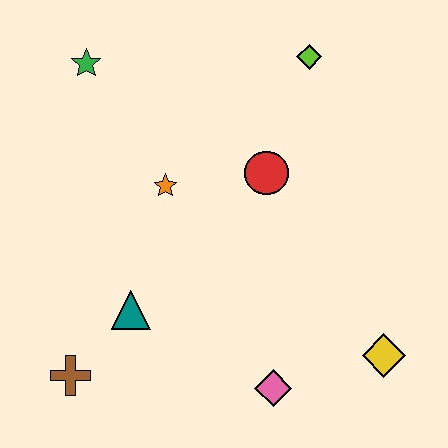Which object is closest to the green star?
The orange star is closest to the green star.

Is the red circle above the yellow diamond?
Yes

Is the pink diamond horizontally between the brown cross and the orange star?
No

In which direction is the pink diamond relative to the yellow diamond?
The pink diamond is to the left of the yellow diamond.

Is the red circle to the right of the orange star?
Yes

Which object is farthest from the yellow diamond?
The green star is farthest from the yellow diamond.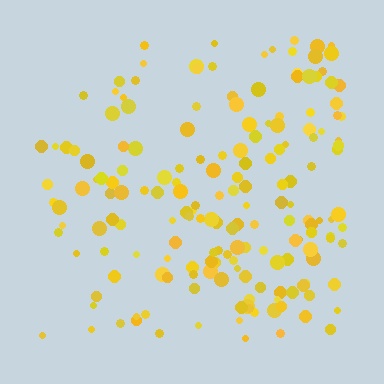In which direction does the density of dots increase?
From left to right, with the right side densest.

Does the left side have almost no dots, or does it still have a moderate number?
Still a moderate number, just noticeably fewer than the right.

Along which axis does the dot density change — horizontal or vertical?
Horizontal.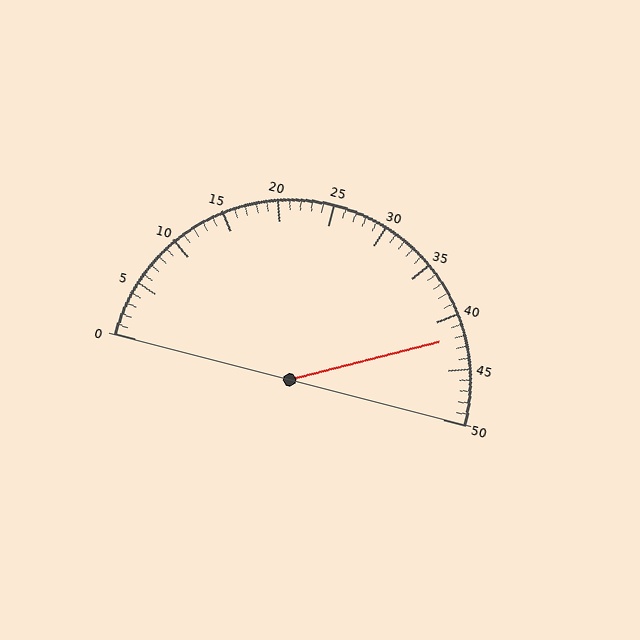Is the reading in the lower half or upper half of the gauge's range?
The reading is in the upper half of the range (0 to 50).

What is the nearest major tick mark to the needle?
The nearest major tick mark is 40.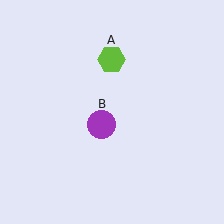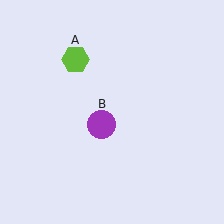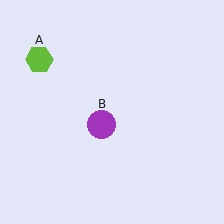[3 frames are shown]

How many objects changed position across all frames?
1 object changed position: lime hexagon (object A).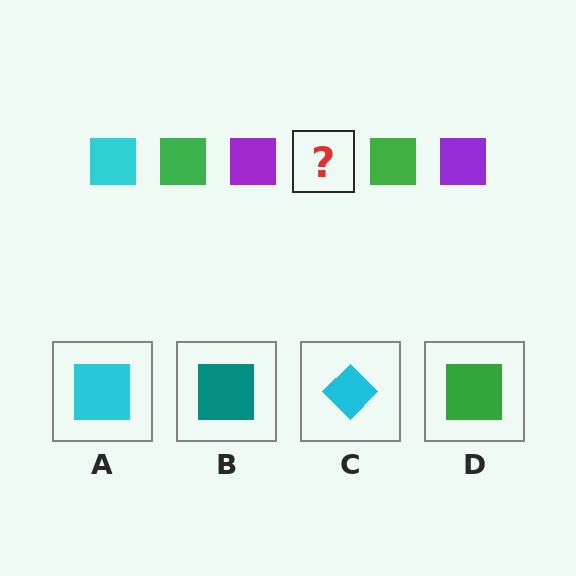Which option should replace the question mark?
Option A.